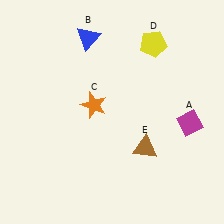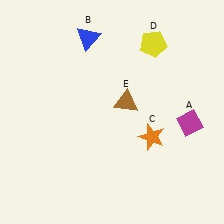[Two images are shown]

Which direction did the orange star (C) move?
The orange star (C) moved right.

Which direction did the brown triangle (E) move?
The brown triangle (E) moved up.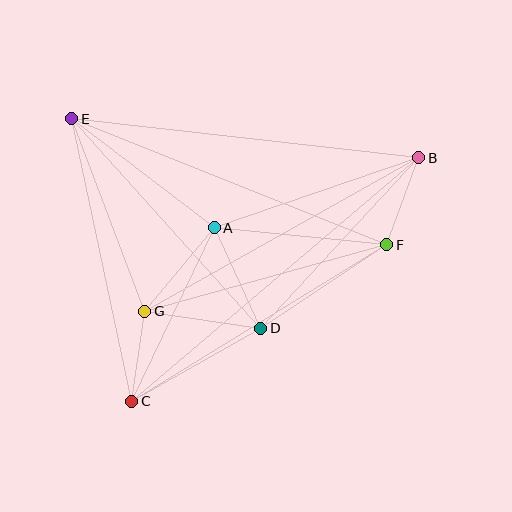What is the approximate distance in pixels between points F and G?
The distance between F and G is approximately 251 pixels.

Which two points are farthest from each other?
Points B and C are farthest from each other.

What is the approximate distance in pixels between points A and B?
The distance between A and B is approximately 216 pixels.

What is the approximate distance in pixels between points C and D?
The distance between C and D is approximately 148 pixels.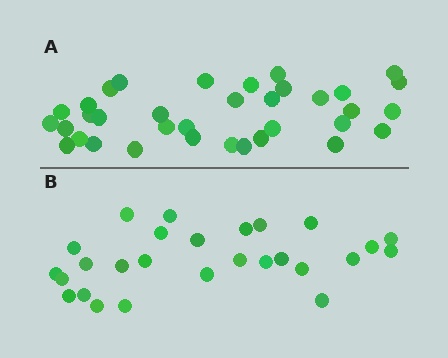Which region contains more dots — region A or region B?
Region A (the top region) has more dots.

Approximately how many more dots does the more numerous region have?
Region A has roughly 8 or so more dots than region B.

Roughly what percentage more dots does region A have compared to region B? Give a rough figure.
About 30% more.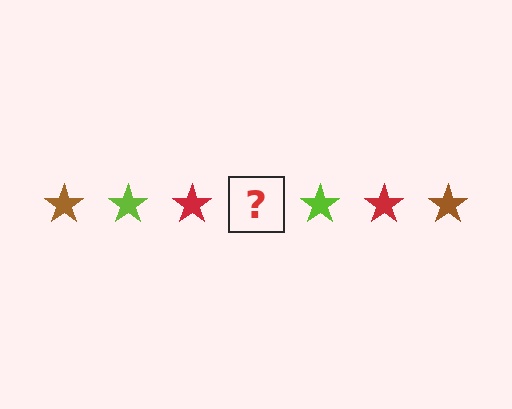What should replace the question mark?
The question mark should be replaced with a brown star.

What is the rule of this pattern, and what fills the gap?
The rule is that the pattern cycles through brown, lime, red stars. The gap should be filled with a brown star.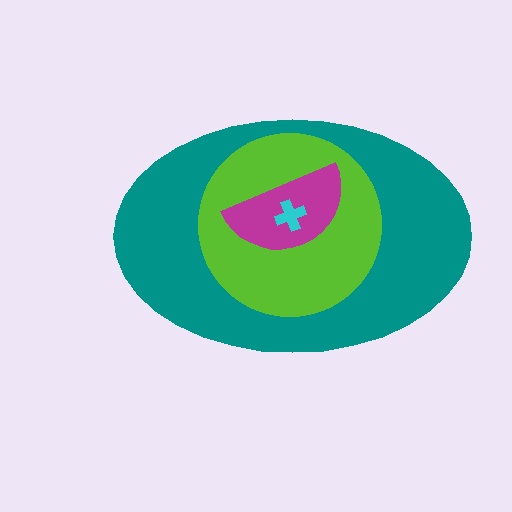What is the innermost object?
The cyan cross.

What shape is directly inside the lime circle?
The magenta semicircle.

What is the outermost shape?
The teal ellipse.